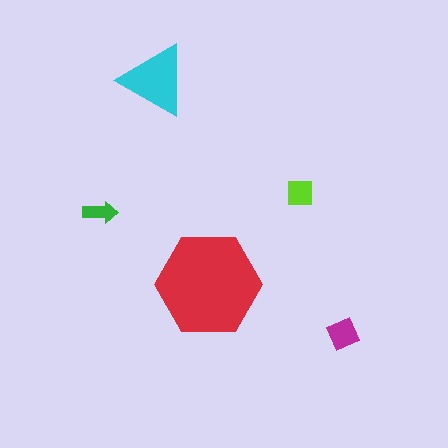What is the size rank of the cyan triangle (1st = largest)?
2nd.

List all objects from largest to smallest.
The red hexagon, the cyan triangle, the magenta square, the lime square, the green arrow.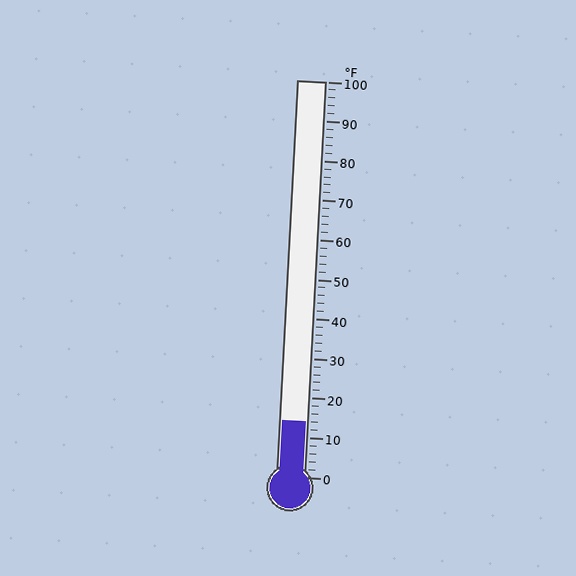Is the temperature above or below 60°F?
The temperature is below 60°F.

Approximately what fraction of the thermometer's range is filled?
The thermometer is filled to approximately 15% of its range.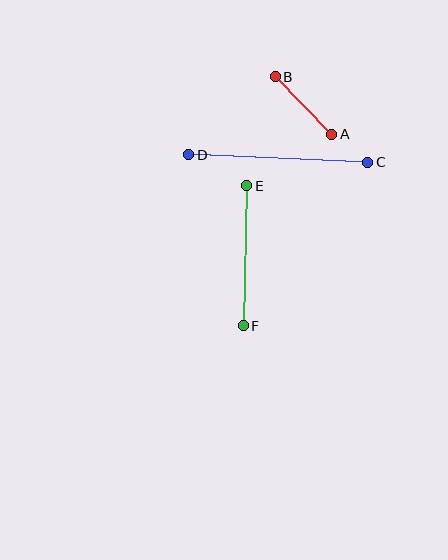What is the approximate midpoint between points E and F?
The midpoint is at approximately (245, 256) pixels.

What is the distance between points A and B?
The distance is approximately 81 pixels.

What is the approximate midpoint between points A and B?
The midpoint is at approximately (303, 106) pixels.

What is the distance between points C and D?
The distance is approximately 179 pixels.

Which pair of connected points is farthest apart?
Points C and D are farthest apart.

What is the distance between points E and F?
The distance is approximately 140 pixels.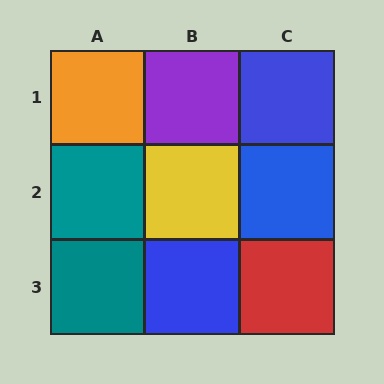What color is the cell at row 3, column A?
Teal.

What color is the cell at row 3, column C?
Red.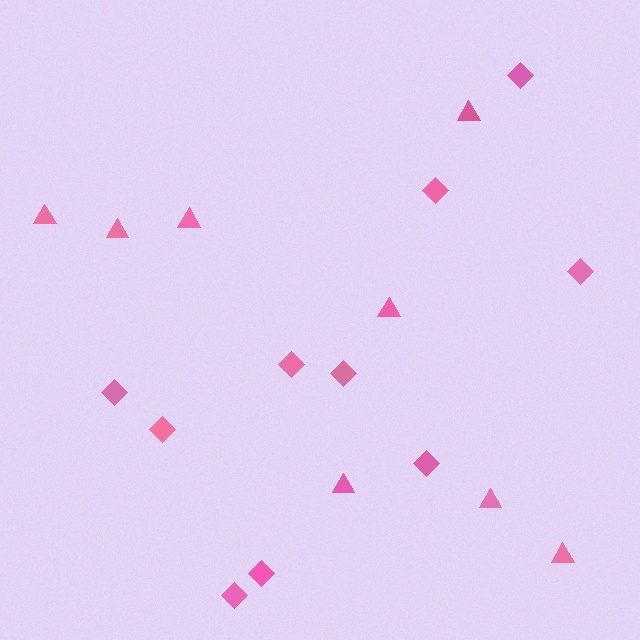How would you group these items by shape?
There are 2 groups: one group of diamonds (10) and one group of triangles (8).